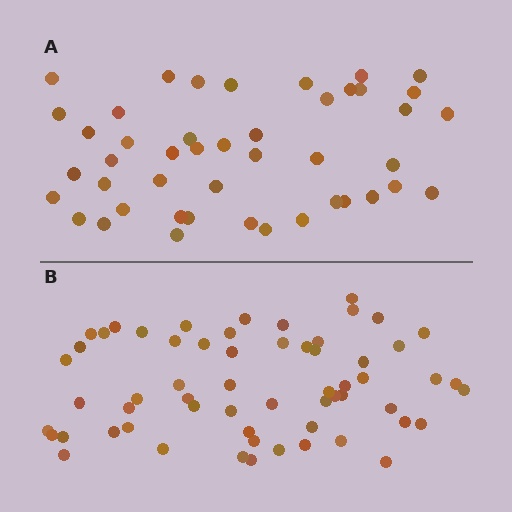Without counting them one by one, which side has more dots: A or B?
Region B (the bottom region) has more dots.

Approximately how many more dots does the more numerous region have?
Region B has approximately 15 more dots than region A.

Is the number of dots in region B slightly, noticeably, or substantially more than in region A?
Region B has noticeably more, but not dramatically so. The ratio is roughly 1.3 to 1.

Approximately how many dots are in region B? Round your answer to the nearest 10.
About 60 dots.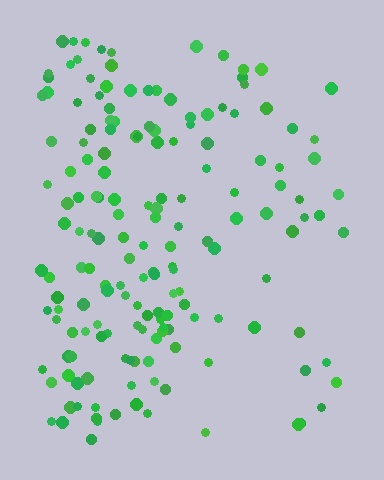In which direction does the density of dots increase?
From right to left, with the left side densest.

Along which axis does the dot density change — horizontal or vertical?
Horizontal.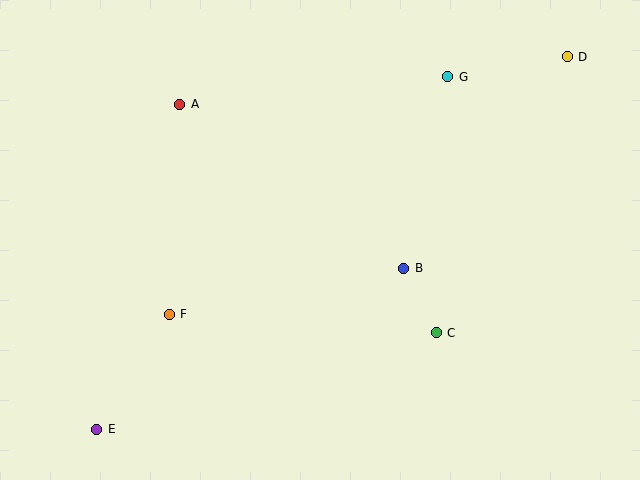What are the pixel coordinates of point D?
Point D is at (567, 57).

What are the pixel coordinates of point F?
Point F is at (169, 314).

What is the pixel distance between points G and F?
The distance between G and F is 366 pixels.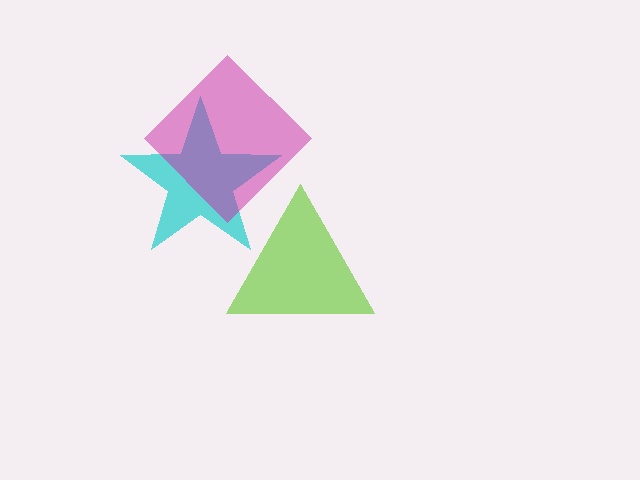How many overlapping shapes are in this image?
There are 3 overlapping shapes in the image.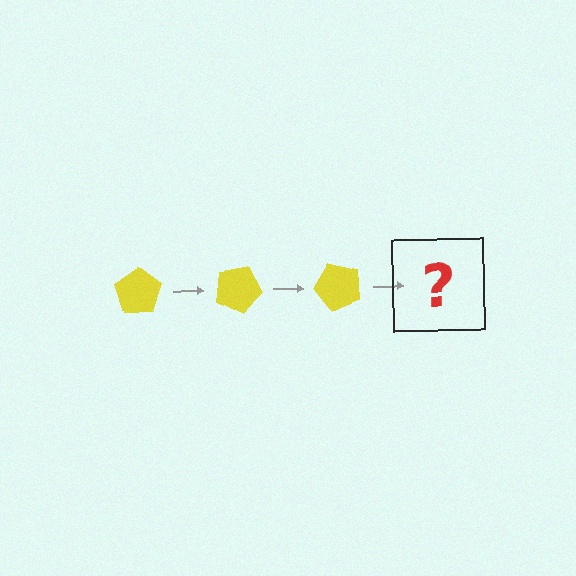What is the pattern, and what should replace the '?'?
The pattern is that the pentagon rotates 25 degrees each step. The '?' should be a yellow pentagon rotated 75 degrees.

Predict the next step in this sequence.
The next step is a yellow pentagon rotated 75 degrees.